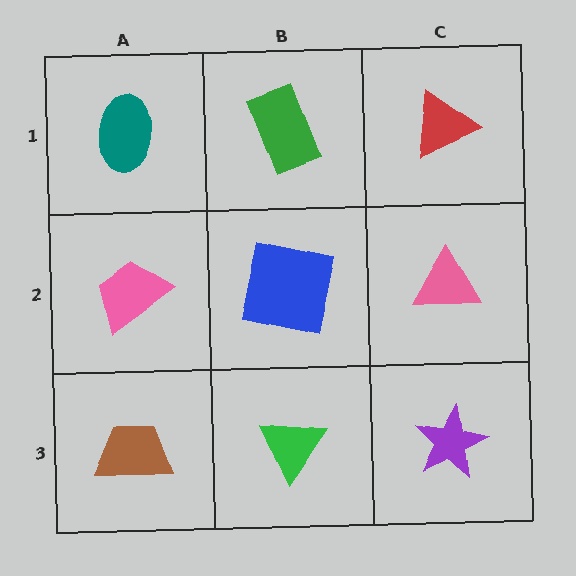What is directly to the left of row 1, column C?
A green rectangle.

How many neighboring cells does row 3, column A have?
2.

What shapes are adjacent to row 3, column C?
A pink triangle (row 2, column C), a green triangle (row 3, column B).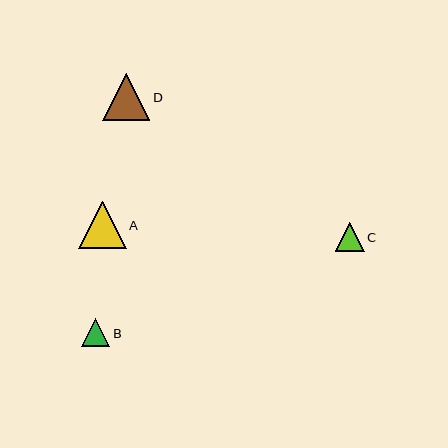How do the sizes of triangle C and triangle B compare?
Triangle C and triangle B are approximately the same size.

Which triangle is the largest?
Triangle A is the largest with a size of approximately 48 pixels.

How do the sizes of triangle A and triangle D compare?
Triangle A and triangle D are approximately the same size.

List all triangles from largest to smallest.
From largest to smallest: A, D, C, B.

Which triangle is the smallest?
Triangle B is the smallest with a size of approximately 28 pixels.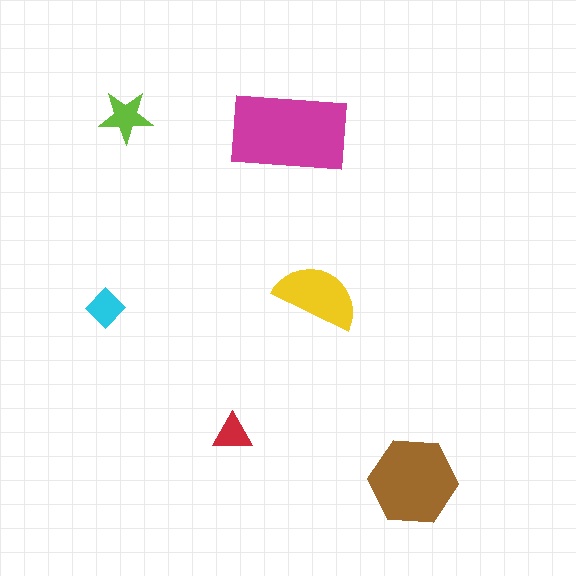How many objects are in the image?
There are 6 objects in the image.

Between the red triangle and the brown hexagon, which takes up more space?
The brown hexagon.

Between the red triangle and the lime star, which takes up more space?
The lime star.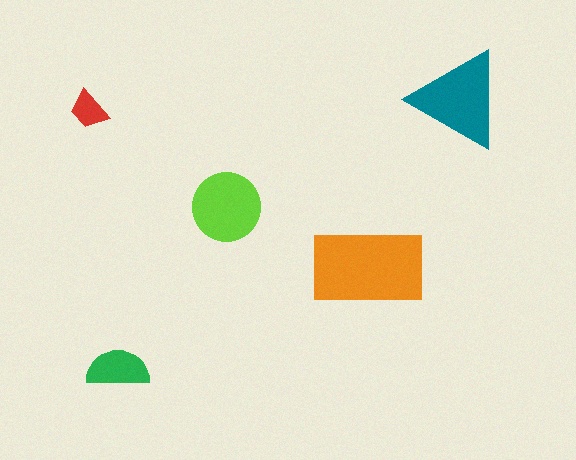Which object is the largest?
The orange rectangle.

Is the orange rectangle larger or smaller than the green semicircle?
Larger.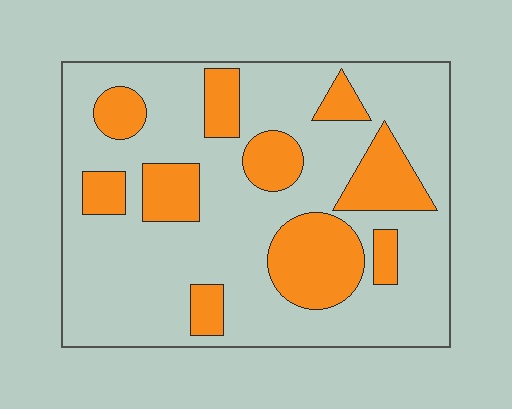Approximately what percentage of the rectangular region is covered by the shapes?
Approximately 25%.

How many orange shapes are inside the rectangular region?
10.